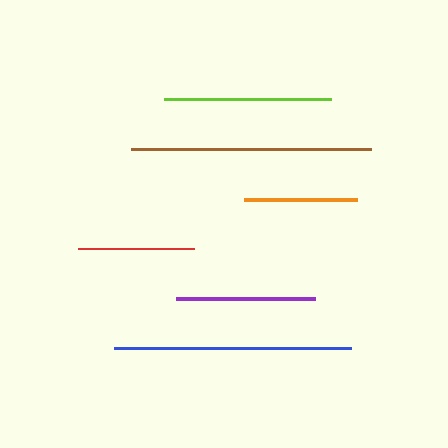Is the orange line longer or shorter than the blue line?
The blue line is longer than the orange line.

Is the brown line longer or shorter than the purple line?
The brown line is longer than the purple line.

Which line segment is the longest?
The brown line is the longest at approximately 240 pixels.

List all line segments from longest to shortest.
From longest to shortest: brown, blue, lime, purple, red, orange.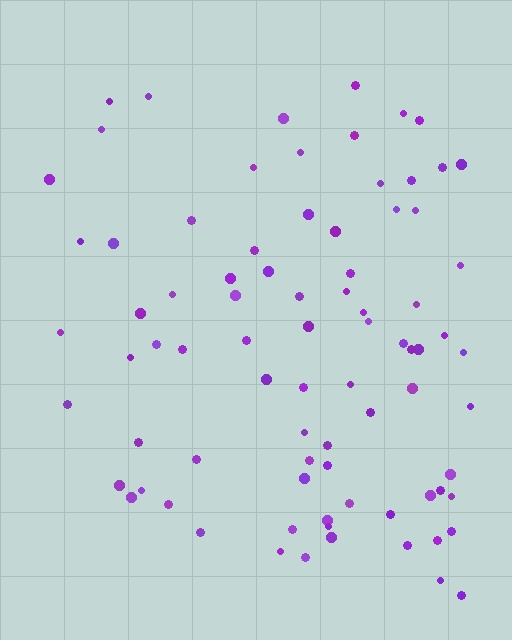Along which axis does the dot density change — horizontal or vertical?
Horizontal.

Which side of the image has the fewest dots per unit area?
The left.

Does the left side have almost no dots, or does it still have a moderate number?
Still a moderate number, just noticeably fewer than the right.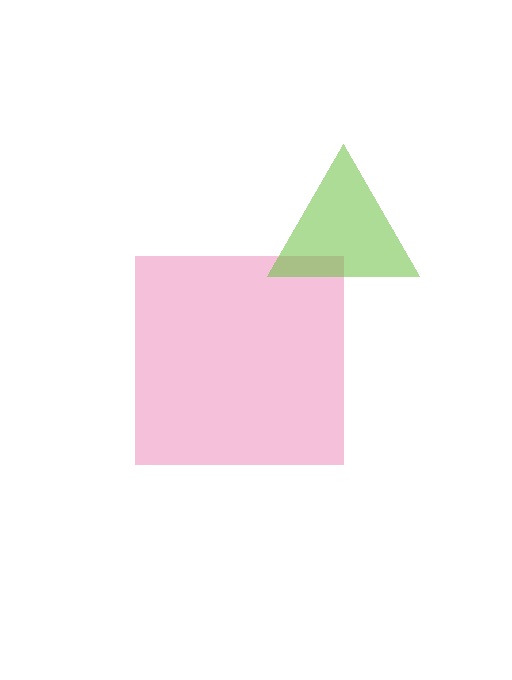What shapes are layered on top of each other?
The layered shapes are: a pink square, a lime triangle.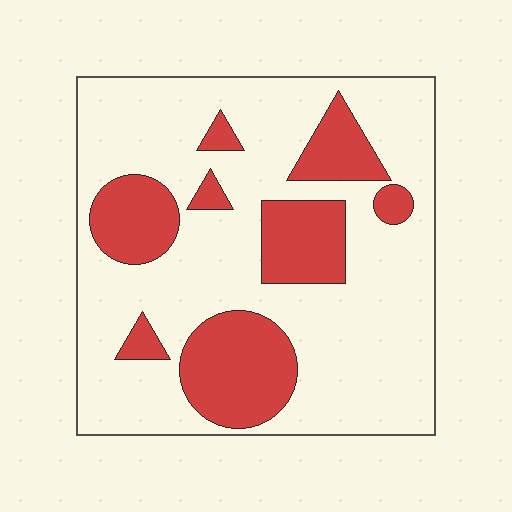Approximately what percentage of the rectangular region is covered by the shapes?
Approximately 25%.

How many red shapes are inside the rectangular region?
8.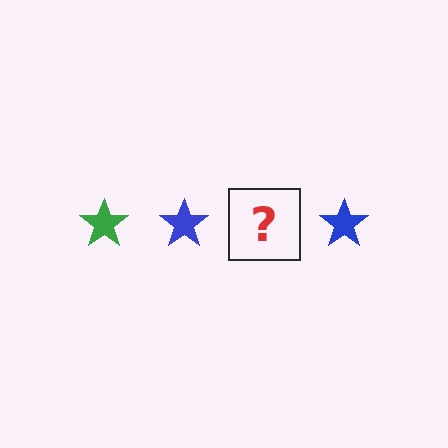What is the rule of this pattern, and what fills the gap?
The rule is that the pattern cycles through green, blue stars. The gap should be filled with a green star.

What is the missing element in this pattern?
The missing element is a green star.